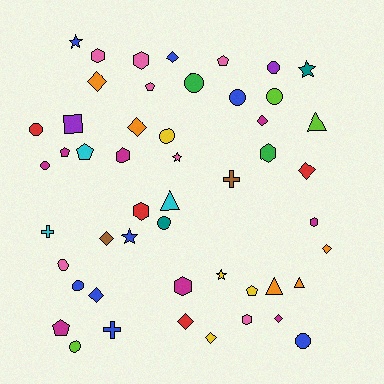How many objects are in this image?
There are 50 objects.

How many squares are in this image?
There is 1 square.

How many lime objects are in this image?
There are 3 lime objects.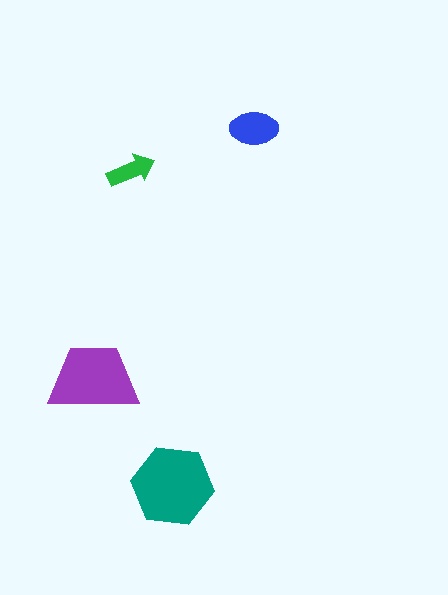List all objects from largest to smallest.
The teal hexagon, the purple trapezoid, the blue ellipse, the green arrow.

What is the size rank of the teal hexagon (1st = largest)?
1st.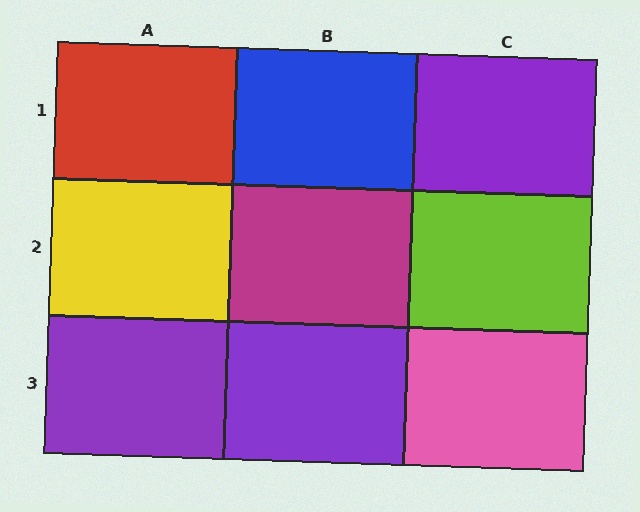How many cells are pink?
1 cell is pink.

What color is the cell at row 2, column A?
Yellow.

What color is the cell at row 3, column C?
Pink.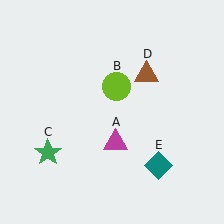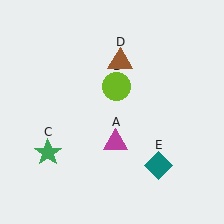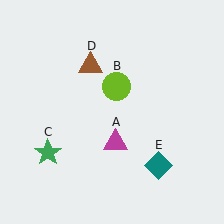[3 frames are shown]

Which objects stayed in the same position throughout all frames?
Magenta triangle (object A) and lime circle (object B) and green star (object C) and teal diamond (object E) remained stationary.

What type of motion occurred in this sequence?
The brown triangle (object D) rotated counterclockwise around the center of the scene.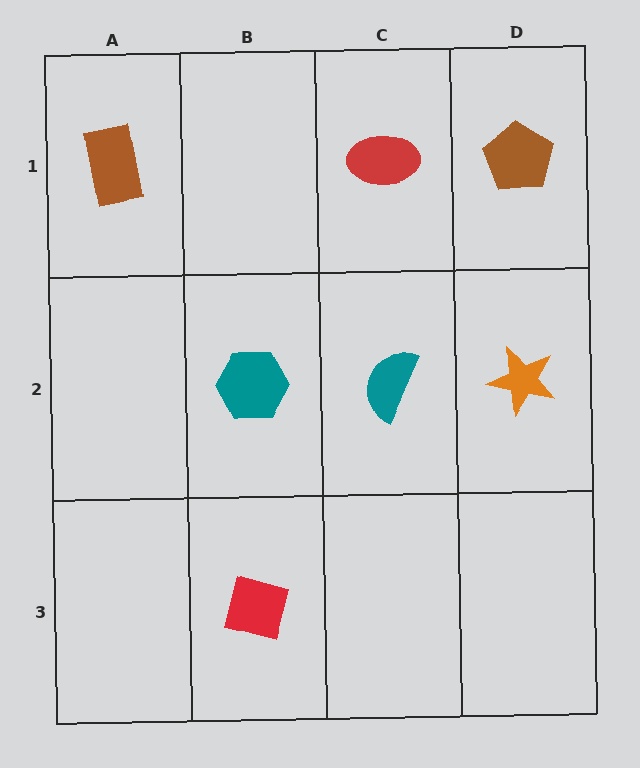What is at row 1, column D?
A brown pentagon.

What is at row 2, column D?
An orange star.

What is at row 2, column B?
A teal hexagon.